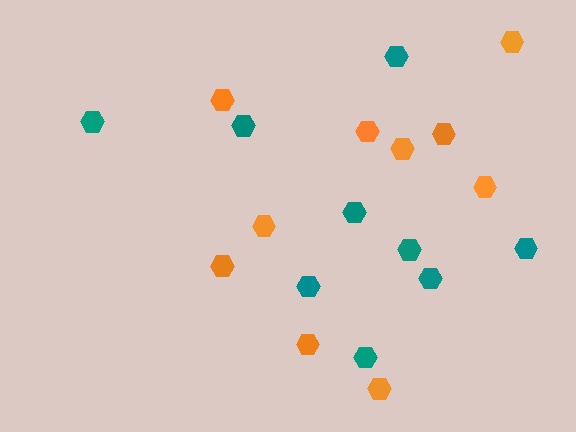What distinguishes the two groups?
There are 2 groups: one group of orange hexagons (10) and one group of teal hexagons (9).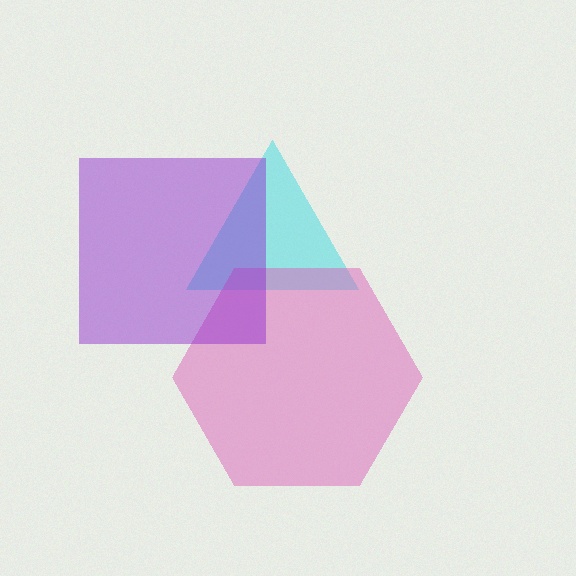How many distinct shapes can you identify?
There are 3 distinct shapes: a cyan triangle, a pink hexagon, a purple square.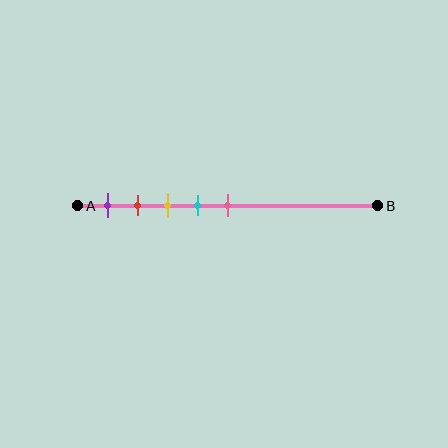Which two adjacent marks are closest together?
The red and yellow marks are the closest adjacent pair.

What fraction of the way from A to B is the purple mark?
The purple mark is approximately 10% (0.1) of the way from A to B.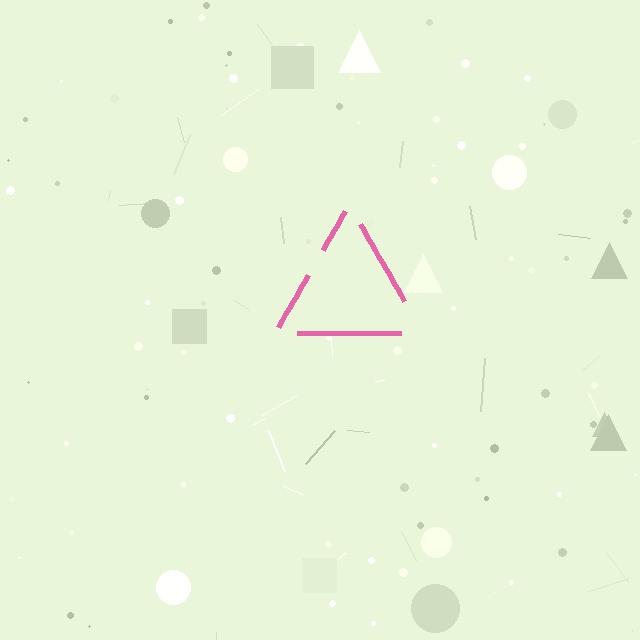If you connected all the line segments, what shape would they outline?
They would outline a triangle.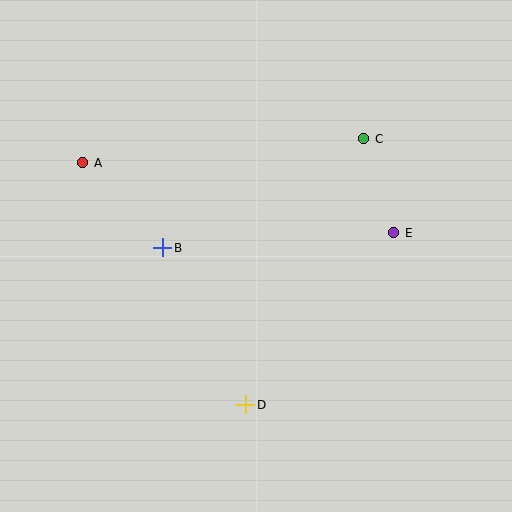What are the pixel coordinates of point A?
Point A is at (83, 163).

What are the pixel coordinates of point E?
Point E is at (394, 233).